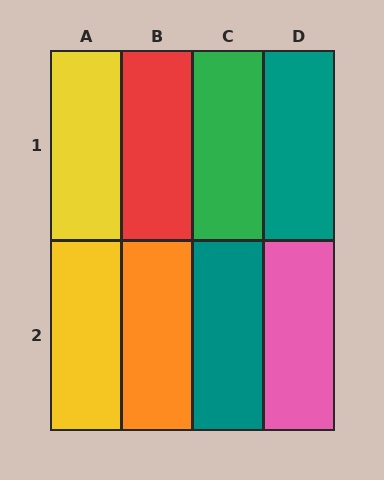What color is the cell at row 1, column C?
Green.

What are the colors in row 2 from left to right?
Yellow, orange, teal, pink.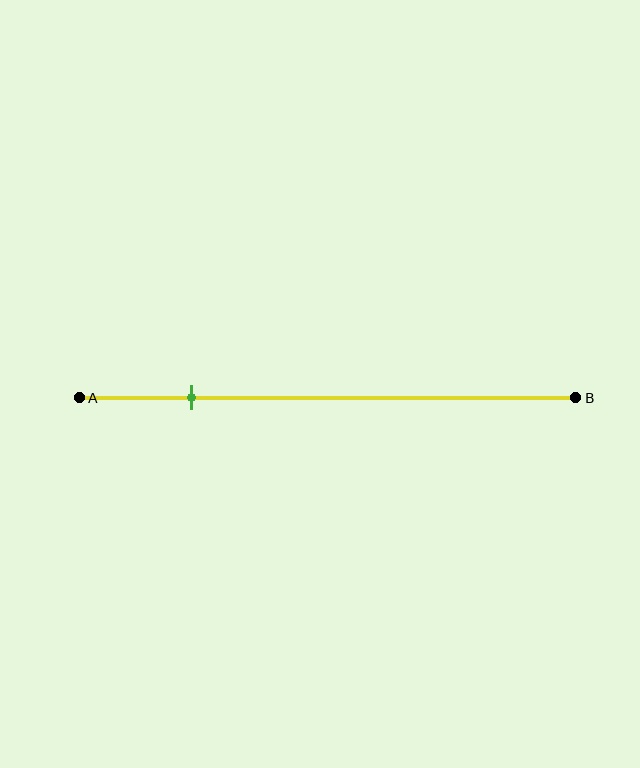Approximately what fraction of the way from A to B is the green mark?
The green mark is approximately 25% of the way from A to B.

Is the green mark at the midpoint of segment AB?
No, the mark is at about 25% from A, not at the 50% midpoint.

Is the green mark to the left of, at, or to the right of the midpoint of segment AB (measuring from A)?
The green mark is to the left of the midpoint of segment AB.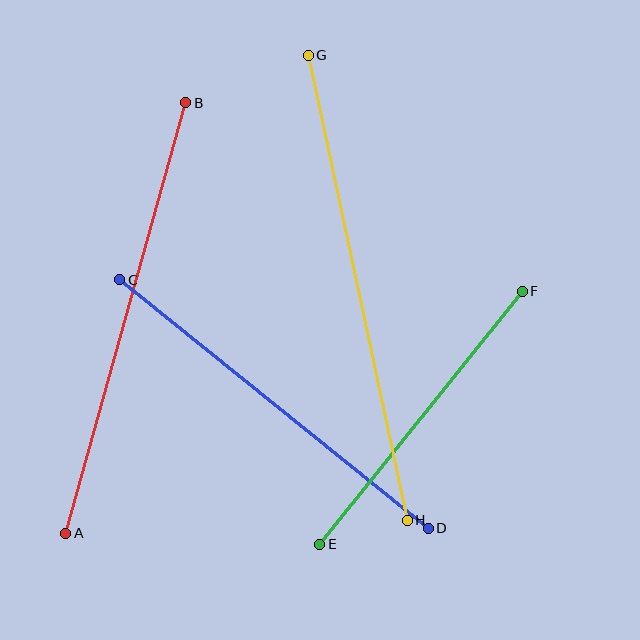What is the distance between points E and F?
The distance is approximately 324 pixels.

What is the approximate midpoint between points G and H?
The midpoint is at approximately (358, 288) pixels.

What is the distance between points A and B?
The distance is approximately 447 pixels.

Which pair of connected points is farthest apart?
Points G and H are farthest apart.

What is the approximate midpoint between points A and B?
The midpoint is at approximately (126, 318) pixels.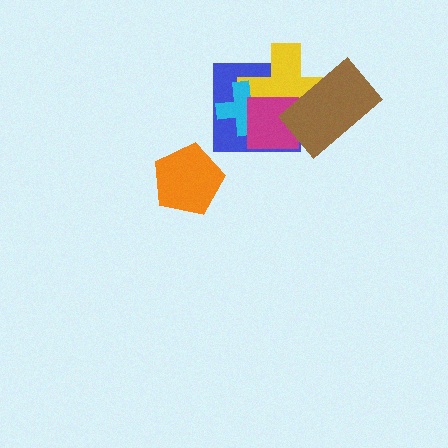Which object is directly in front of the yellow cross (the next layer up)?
The cyan cross is directly in front of the yellow cross.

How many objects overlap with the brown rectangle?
3 objects overlap with the brown rectangle.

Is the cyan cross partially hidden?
Yes, it is partially covered by another shape.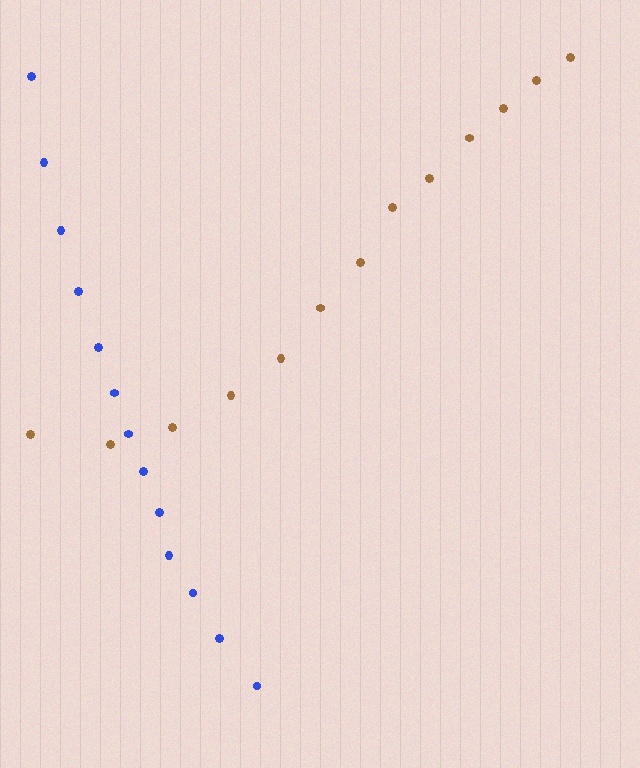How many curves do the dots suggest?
There are 2 distinct paths.